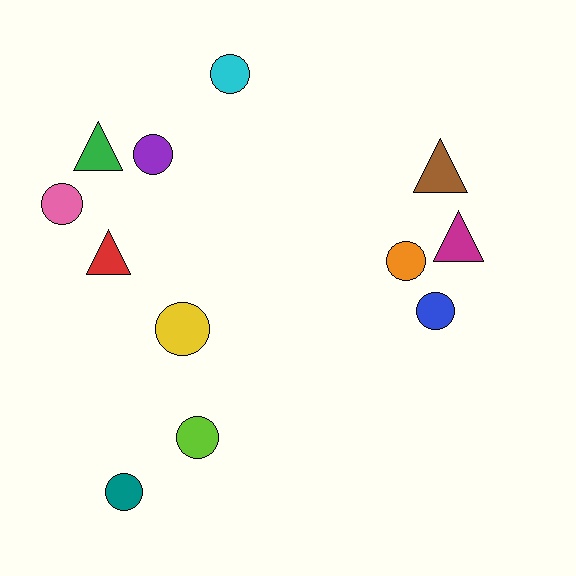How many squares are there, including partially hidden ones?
There are no squares.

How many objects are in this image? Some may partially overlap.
There are 12 objects.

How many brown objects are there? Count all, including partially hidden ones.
There is 1 brown object.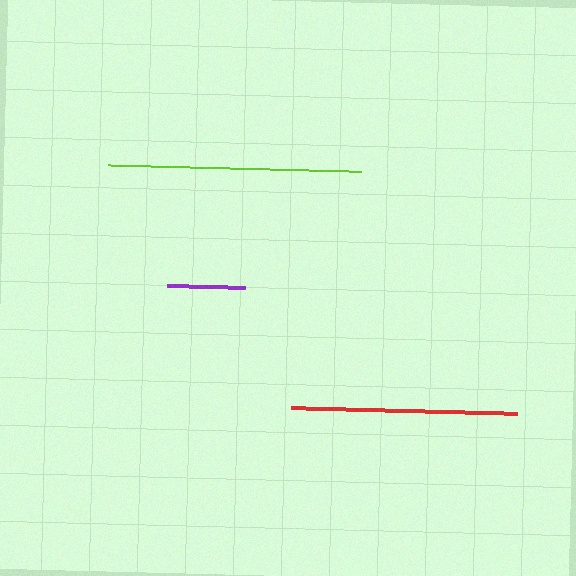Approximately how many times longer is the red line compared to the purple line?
The red line is approximately 2.9 times the length of the purple line.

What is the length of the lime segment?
The lime segment is approximately 253 pixels long.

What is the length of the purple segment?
The purple segment is approximately 79 pixels long.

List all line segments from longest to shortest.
From longest to shortest: lime, red, purple.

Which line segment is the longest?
The lime line is the longest at approximately 253 pixels.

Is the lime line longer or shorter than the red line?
The lime line is longer than the red line.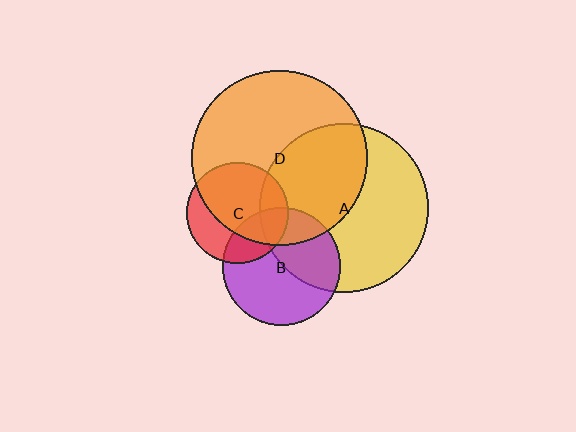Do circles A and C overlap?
Yes.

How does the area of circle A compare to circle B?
Approximately 2.1 times.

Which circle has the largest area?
Circle D (orange).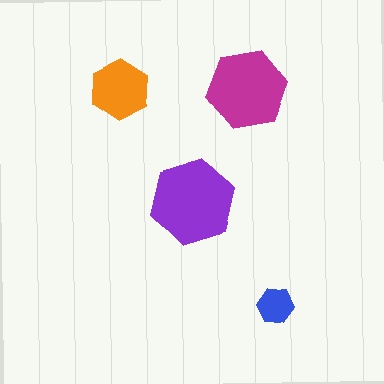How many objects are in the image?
There are 4 objects in the image.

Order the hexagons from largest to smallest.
the purple one, the magenta one, the orange one, the blue one.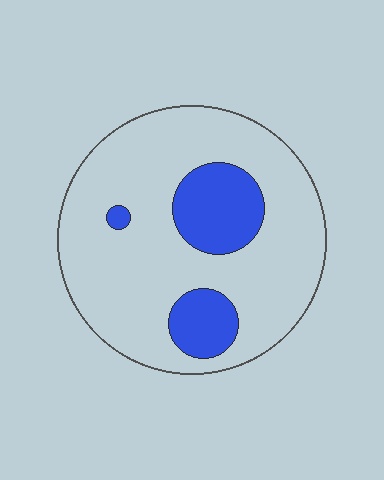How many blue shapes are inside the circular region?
3.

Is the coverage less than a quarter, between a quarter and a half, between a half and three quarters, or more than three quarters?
Less than a quarter.